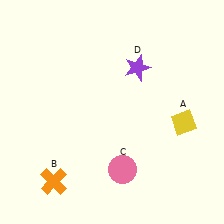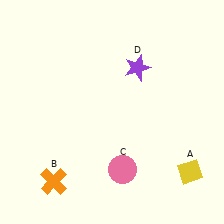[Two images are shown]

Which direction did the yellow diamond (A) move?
The yellow diamond (A) moved down.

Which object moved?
The yellow diamond (A) moved down.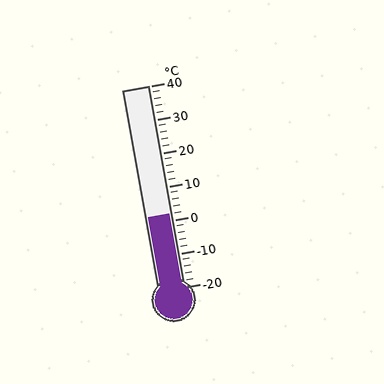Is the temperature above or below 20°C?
The temperature is below 20°C.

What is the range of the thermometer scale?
The thermometer scale ranges from -20°C to 40°C.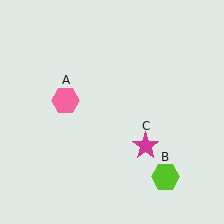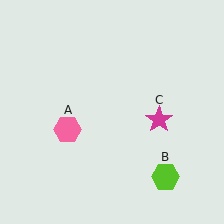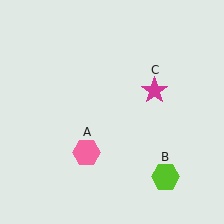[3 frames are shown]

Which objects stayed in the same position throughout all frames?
Lime hexagon (object B) remained stationary.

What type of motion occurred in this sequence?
The pink hexagon (object A), magenta star (object C) rotated counterclockwise around the center of the scene.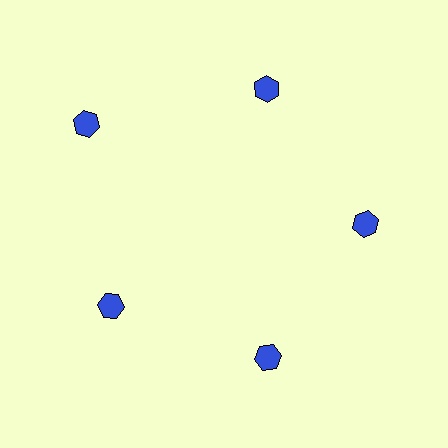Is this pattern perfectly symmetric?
No. The 5 blue hexagons are arranged in a ring, but one element near the 10 o'clock position is pushed outward from the center, breaking the 5-fold rotational symmetry.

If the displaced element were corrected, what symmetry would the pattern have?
It would have 5-fold rotational symmetry — the pattern would map onto itself every 72 degrees.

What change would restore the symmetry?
The symmetry would be restored by moving it inward, back onto the ring so that all 5 hexagons sit at equal angles and equal distance from the center.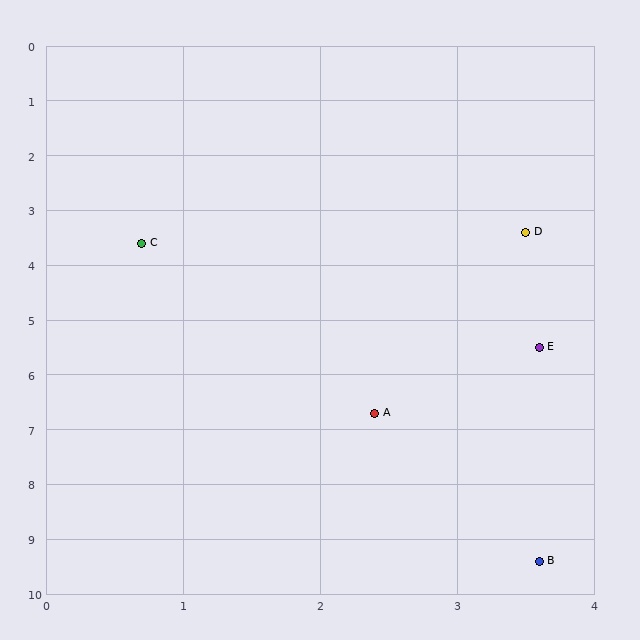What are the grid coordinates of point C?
Point C is at approximately (0.7, 3.6).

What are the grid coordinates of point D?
Point D is at approximately (3.5, 3.4).